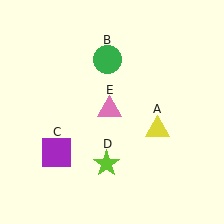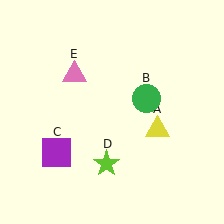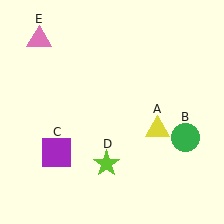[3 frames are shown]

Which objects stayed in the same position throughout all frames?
Yellow triangle (object A) and purple square (object C) and lime star (object D) remained stationary.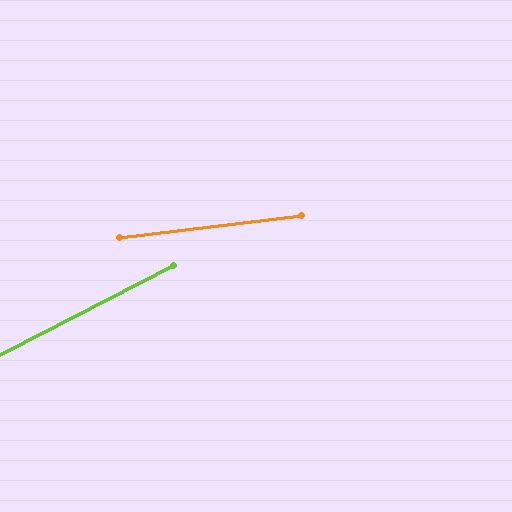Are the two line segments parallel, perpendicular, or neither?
Neither parallel nor perpendicular — they differ by about 20°.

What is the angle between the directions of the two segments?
Approximately 20 degrees.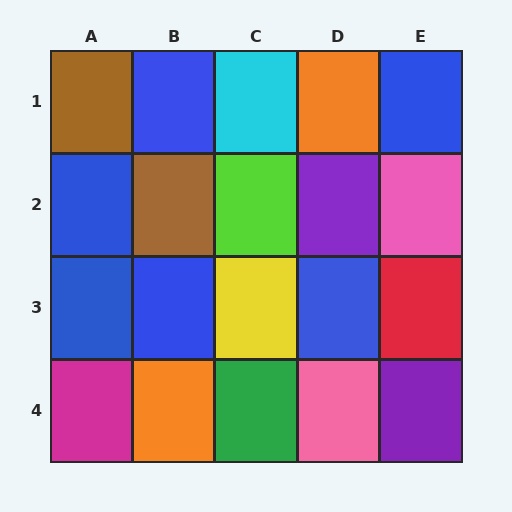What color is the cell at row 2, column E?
Pink.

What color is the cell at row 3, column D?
Blue.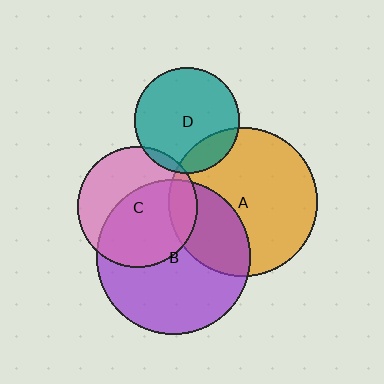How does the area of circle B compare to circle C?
Approximately 1.6 times.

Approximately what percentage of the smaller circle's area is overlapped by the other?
Approximately 15%.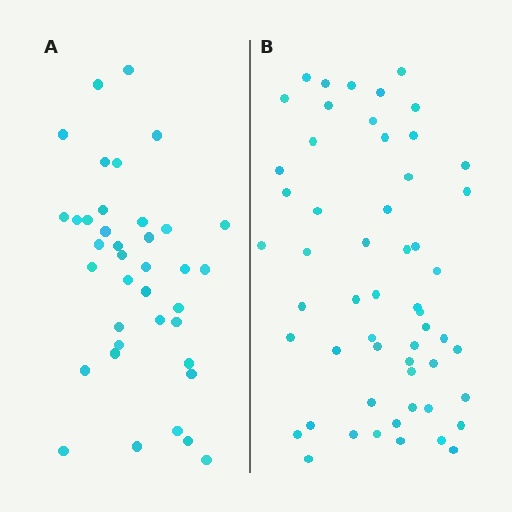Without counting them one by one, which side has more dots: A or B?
Region B (the right region) has more dots.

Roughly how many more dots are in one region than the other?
Region B has approximately 15 more dots than region A.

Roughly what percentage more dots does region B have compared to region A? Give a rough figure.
About 45% more.